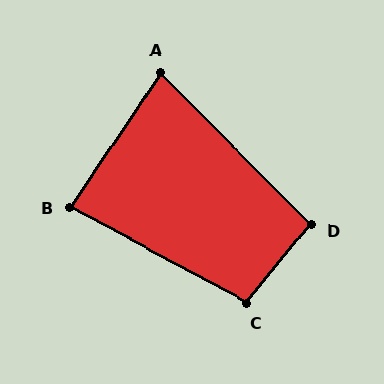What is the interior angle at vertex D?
Approximately 96 degrees (obtuse).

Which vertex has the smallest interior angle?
A, at approximately 79 degrees.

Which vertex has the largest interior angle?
C, at approximately 101 degrees.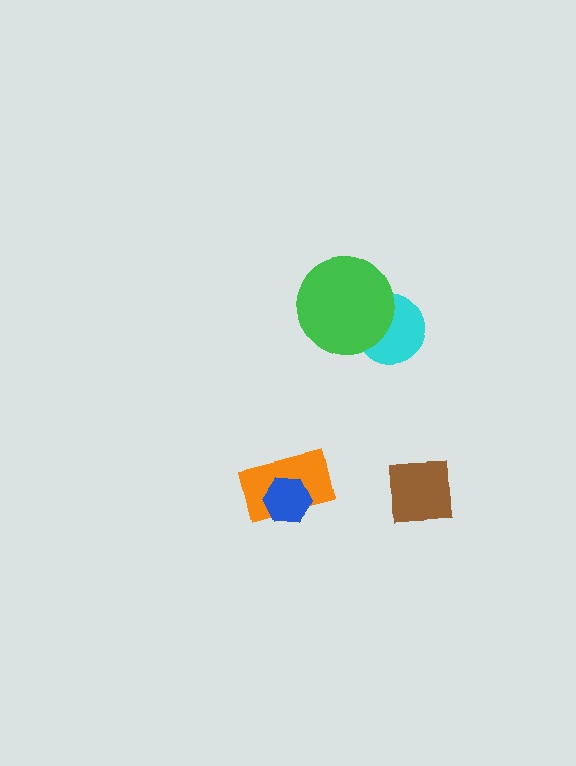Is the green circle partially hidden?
No, no other shape covers it.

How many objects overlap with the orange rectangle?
1 object overlaps with the orange rectangle.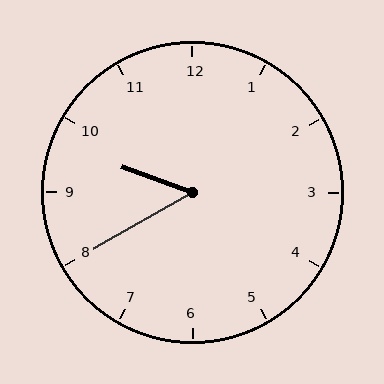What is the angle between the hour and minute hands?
Approximately 50 degrees.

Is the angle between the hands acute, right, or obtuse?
It is acute.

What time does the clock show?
9:40.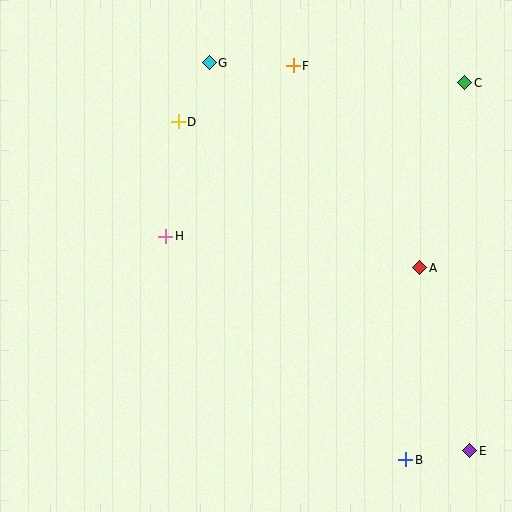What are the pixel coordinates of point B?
Point B is at (406, 460).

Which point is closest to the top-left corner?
Point D is closest to the top-left corner.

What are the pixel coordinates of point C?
Point C is at (465, 83).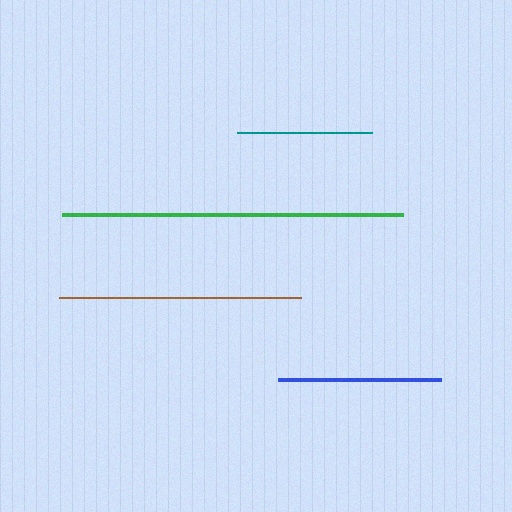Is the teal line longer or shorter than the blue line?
The blue line is longer than the teal line.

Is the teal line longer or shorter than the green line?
The green line is longer than the teal line.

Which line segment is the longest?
The green line is the longest at approximately 341 pixels.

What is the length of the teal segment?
The teal segment is approximately 135 pixels long.